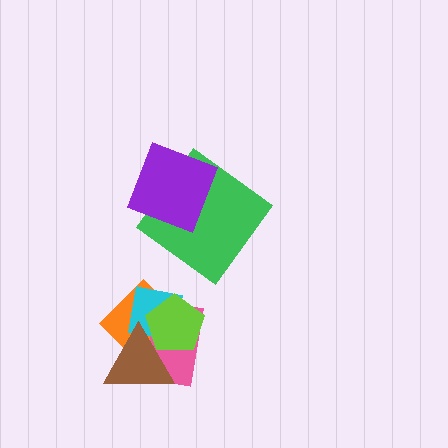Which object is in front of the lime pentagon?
The brown triangle is in front of the lime pentagon.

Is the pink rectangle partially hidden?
Yes, it is partially covered by another shape.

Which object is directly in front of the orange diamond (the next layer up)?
The pink rectangle is directly in front of the orange diamond.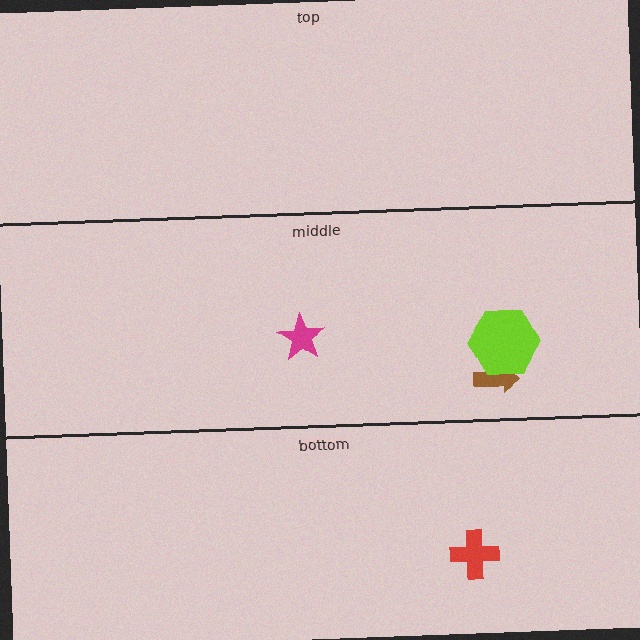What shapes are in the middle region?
The brown arrow, the magenta star, the lime hexagon.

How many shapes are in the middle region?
3.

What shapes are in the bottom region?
The red cross.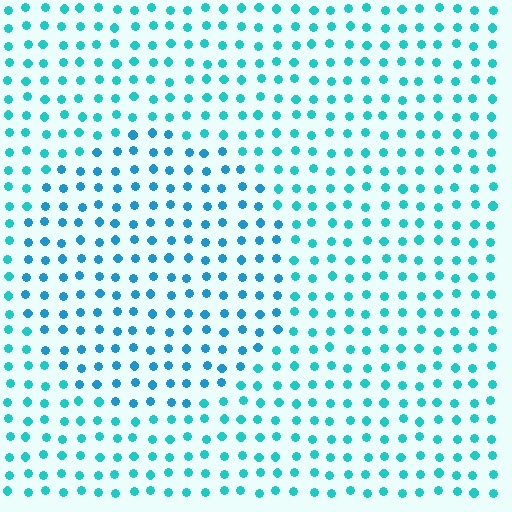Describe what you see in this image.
The image is filled with small cyan elements in a uniform arrangement. A circle-shaped region is visible where the elements are tinted to a slightly different hue, forming a subtle color boundary.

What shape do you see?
I see a circle.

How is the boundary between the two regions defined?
The boundary is defined purely by a slight shift in hue (about 21 degrees). Spacing, size, and orientation are identical on both sides.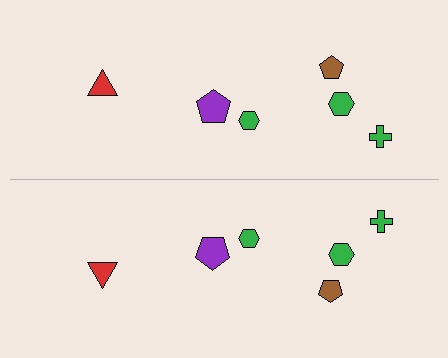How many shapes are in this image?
There are 12 shapes in this image.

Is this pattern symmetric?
Yes, this pattern has bilateral (reflection) symmetry.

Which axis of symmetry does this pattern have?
The pattern has a horizontal axis of symmetry running through the center of the image.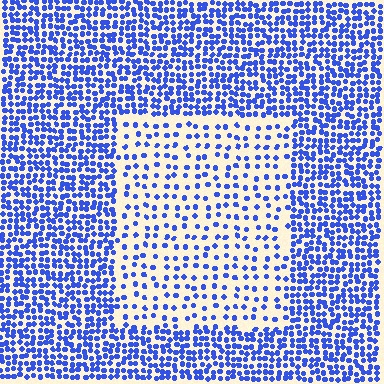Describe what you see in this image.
The image contains small blue elements arranged at two different densities. A rectangle-shaped region is visible where the elements are less densely packed than the surrounding area.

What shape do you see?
I see a rectangle.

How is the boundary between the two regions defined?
The boundary is defined by a change in element density (approximately 2.4x ratio). All elements are the same color, size, and shape.